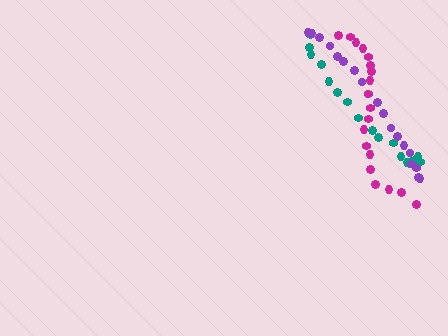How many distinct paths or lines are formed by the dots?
There are 3 distinct paths.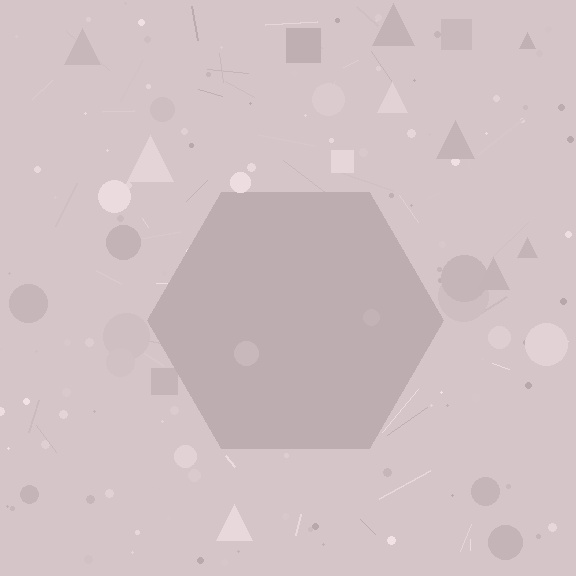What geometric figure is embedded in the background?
A hexagon is embedded in the background.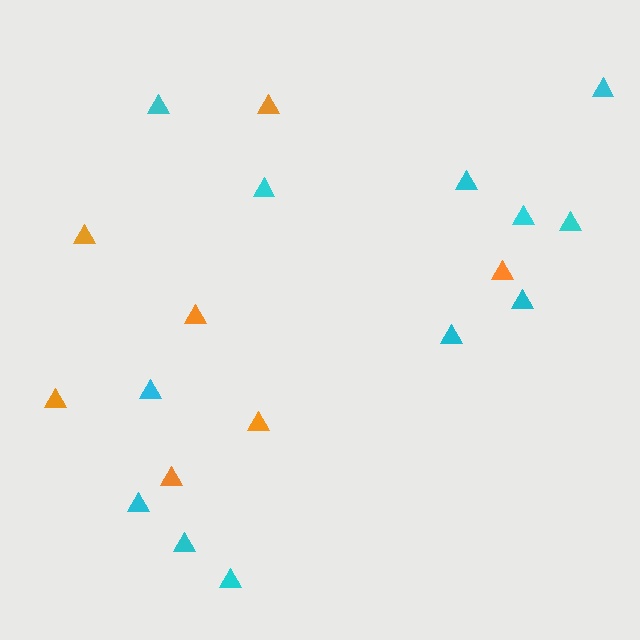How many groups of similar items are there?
There are 2 groups: one group of orange triangles (7) and one group of cyan triangles (12).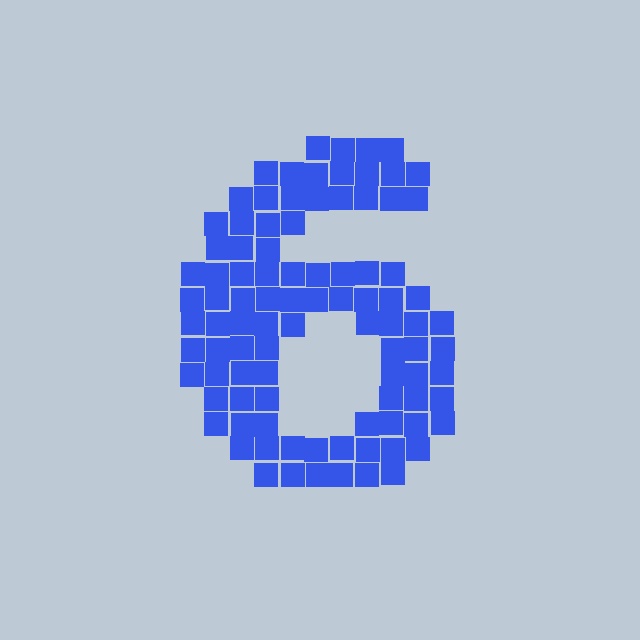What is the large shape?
The large shape is the digit 6.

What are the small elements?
The small elements are squares.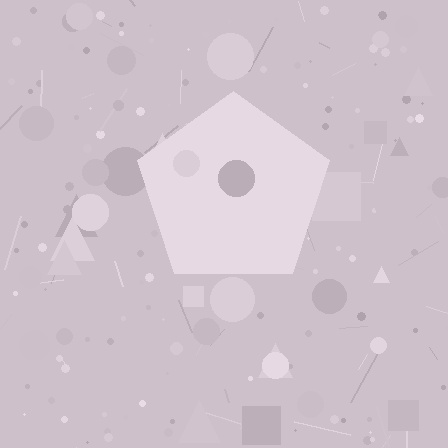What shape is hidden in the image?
A pentagon is hidden in the image.